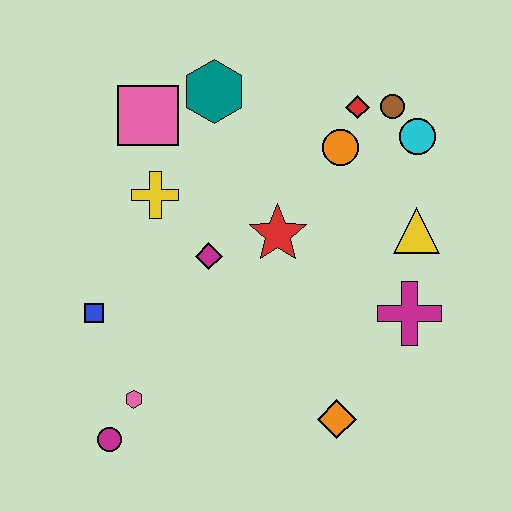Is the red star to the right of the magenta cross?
No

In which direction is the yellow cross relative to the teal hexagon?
The yellow cross is below the teal hexagon.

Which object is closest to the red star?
The magenta diamond is closest to the red star.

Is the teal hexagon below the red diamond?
No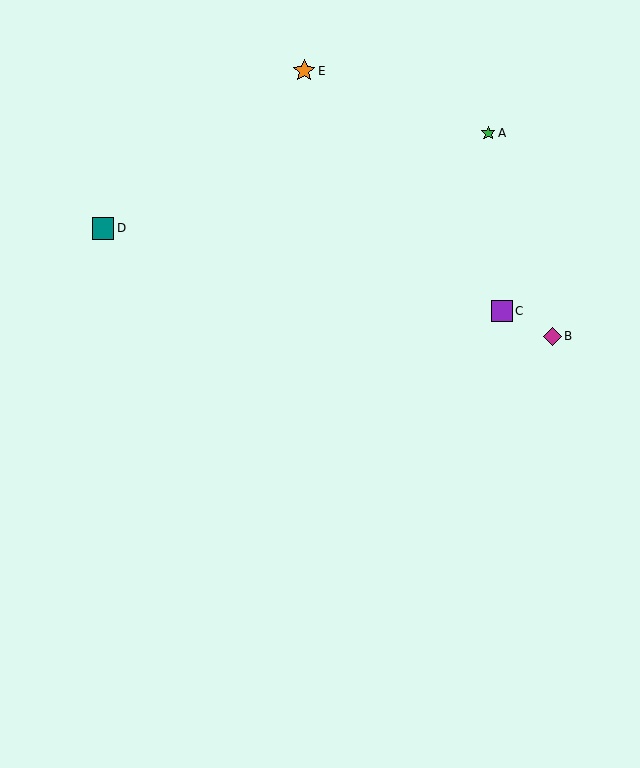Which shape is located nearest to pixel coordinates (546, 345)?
The magenta diamond (labeled B) at (552, 336) is nearest to that location.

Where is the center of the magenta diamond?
The center of the magenta diamond is at (552, 336).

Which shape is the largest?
The orange star (labeled E) is the largest.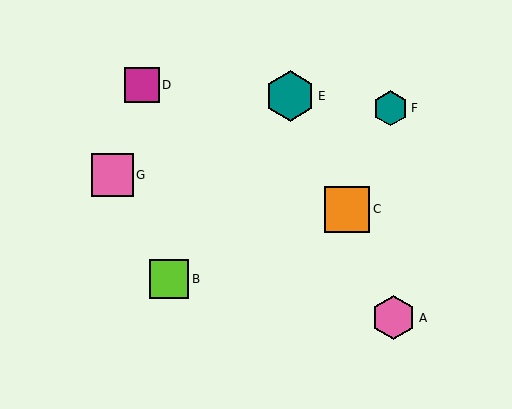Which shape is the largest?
The teal hexagon (labeled E) is the largest.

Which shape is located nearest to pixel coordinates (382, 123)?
The teal hexagon (labeled F) at (391, 108) is nearest to that location.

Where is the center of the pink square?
The center of the pink square is at (112, 175).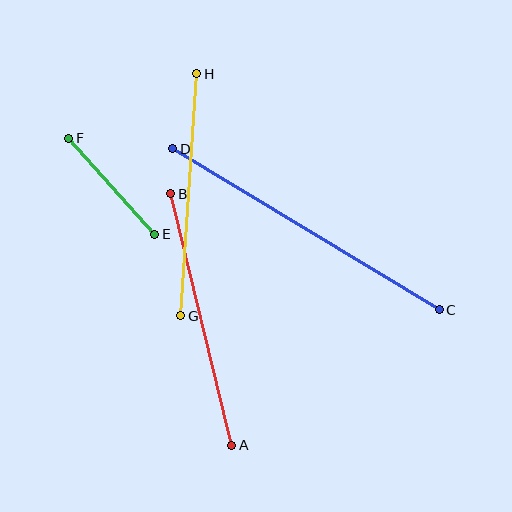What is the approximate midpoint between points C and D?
The midpoint is at approximately (306, 229) pixels.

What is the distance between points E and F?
The distance is approximately 129 pixels.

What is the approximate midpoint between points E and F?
The midpoint is at approximately (112, 186) pixels.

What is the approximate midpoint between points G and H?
The midpoint is at approximately (189, 195) pixels.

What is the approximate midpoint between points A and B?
The midpoint is at approximately (201, 320) pixels.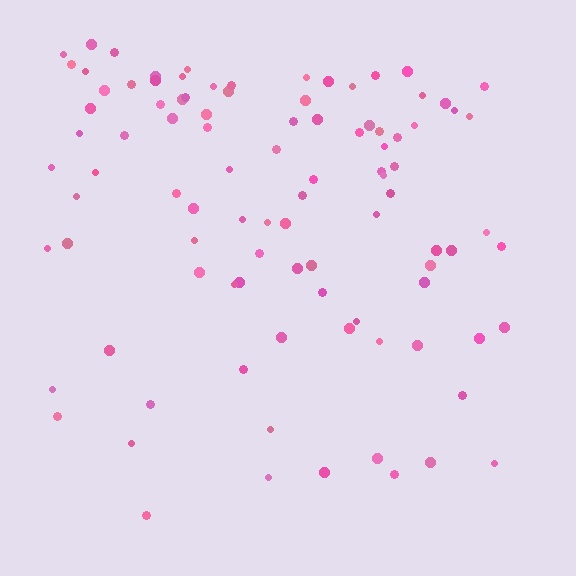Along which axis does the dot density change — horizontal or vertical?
Vertical.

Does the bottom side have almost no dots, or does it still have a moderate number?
Still a moderate number, just noticeably fewer than the top.